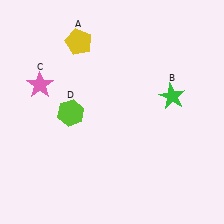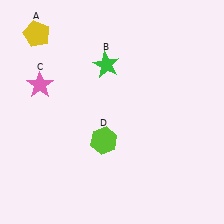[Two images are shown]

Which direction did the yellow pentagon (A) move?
The yellow pentagon (A) moved left.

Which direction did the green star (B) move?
The green star (B) moved left.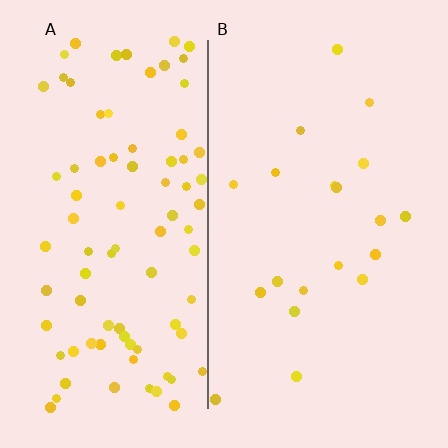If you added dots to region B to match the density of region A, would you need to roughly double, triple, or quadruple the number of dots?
Approximately quadruple.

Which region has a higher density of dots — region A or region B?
A (the left).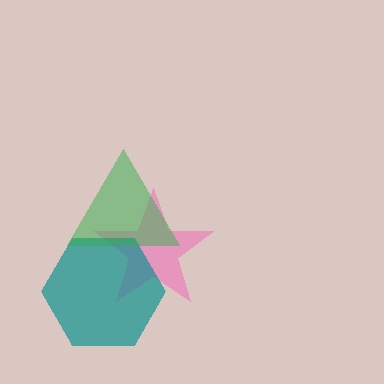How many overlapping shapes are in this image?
There are 3 overlapping shapes in the image.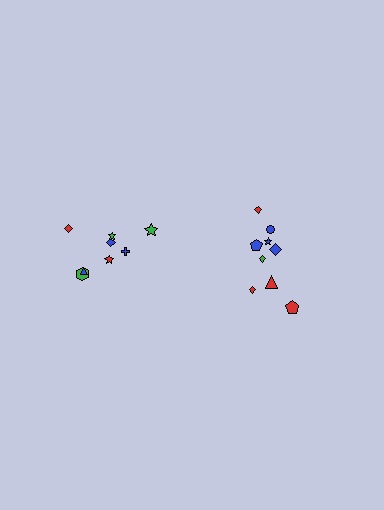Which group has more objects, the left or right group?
The right group.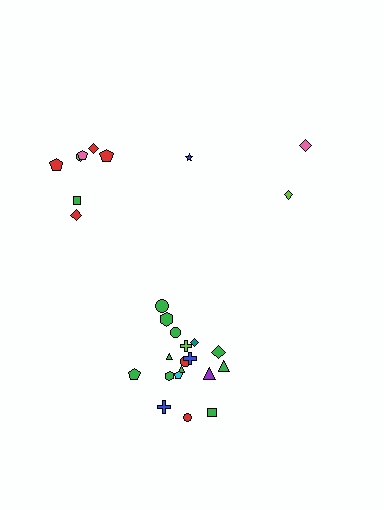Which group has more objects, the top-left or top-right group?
The top-left group.